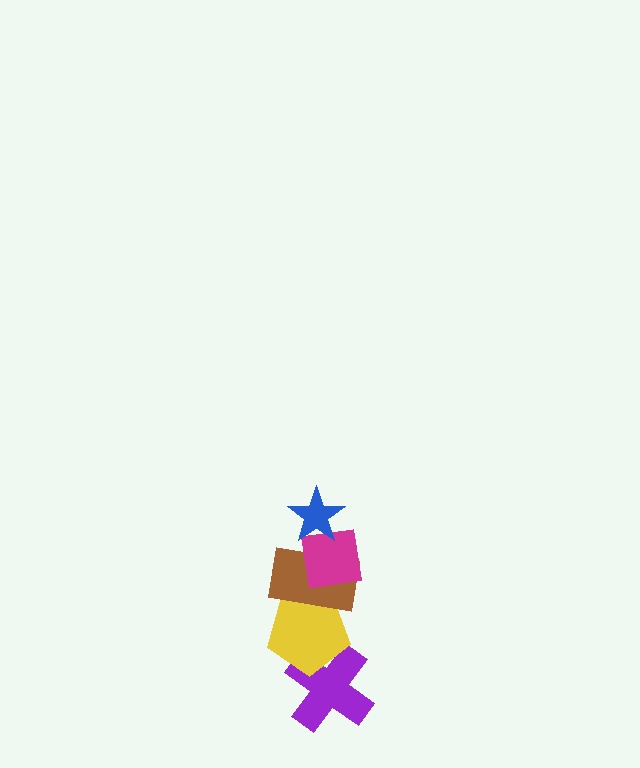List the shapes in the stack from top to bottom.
From top to bottom: the blue star, the magenta square, the brown rectangle, the yellow pentagon, the purple cross.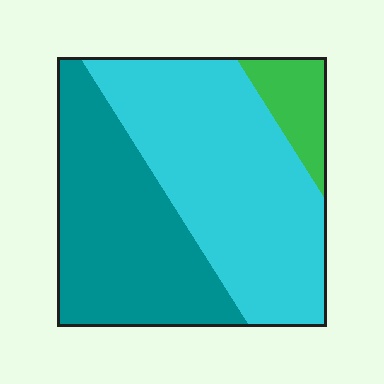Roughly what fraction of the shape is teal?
Teal covers roughly 40% of the shape.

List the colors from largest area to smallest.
From largest to smallest: cyan, teal, green.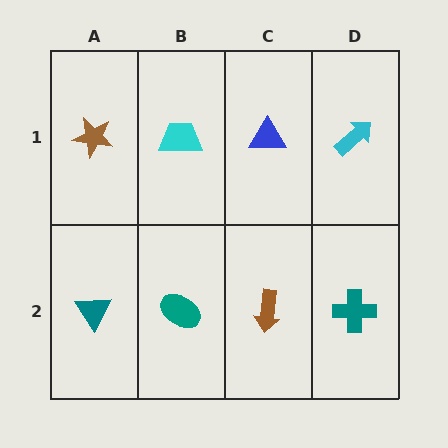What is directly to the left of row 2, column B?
A teal triangle.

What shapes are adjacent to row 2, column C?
A blue triangle (row 1, column C), a teal ellipse (row 2, column B), a teal cross (row 2, column D).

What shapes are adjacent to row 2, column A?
A brown star (row 1, column A), a teal ellipse (row 2, column B).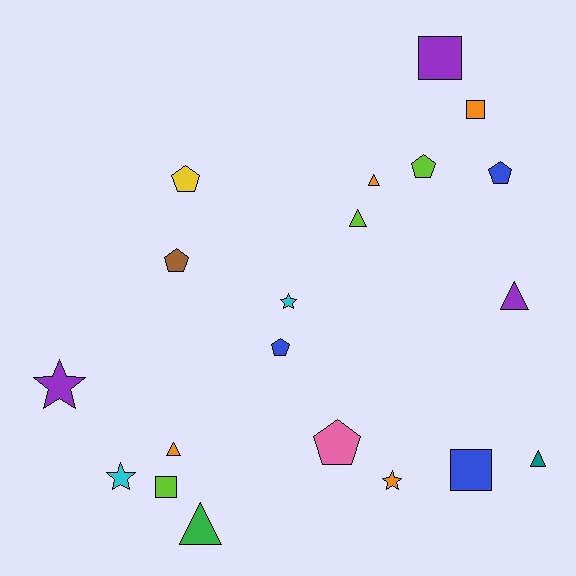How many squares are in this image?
There are 4 squares.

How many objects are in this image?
There are 20 objects.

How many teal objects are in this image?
There is 1 teal object.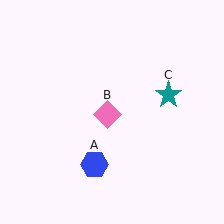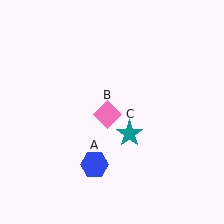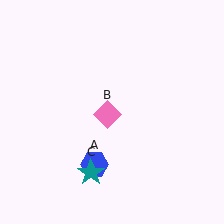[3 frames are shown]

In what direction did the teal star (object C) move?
The teal star (object C) moved down and to the left.